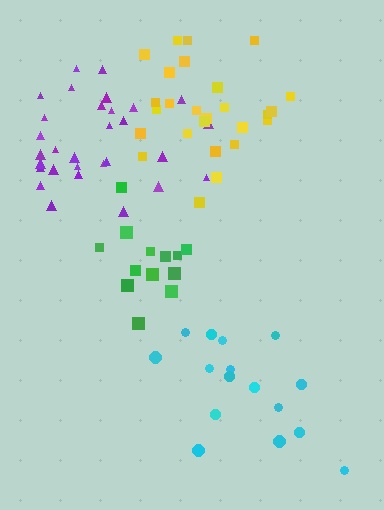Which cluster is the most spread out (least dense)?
Cyan.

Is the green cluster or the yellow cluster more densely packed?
Green.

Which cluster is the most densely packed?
Green.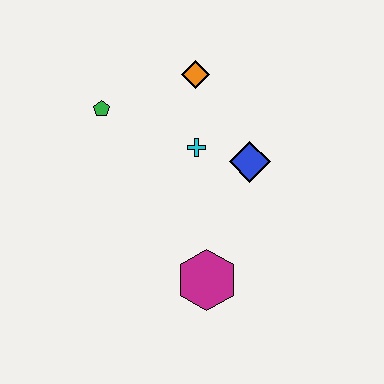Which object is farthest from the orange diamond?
The magenta hexagon is farthest from the orange diamond.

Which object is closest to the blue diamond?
The cyan cross is closest to the blue diamond.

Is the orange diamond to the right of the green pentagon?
Yes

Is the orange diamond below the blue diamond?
No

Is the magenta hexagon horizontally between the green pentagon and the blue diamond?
Yes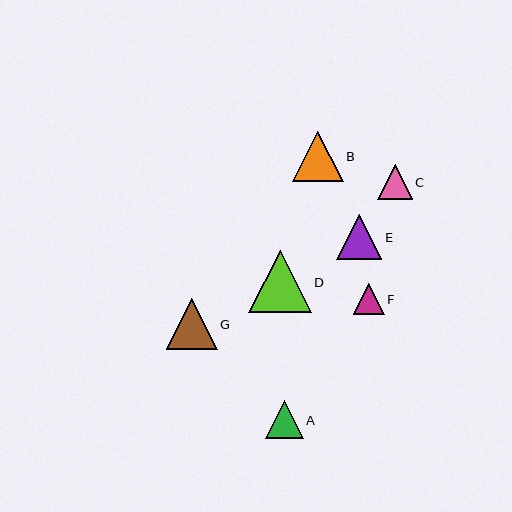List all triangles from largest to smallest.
From largest to smallest: D, B, G, E, A, C, F.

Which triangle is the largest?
Triangle D is the largest with a size of approximately 62 pixels.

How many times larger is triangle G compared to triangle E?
Triangle G is approximately 1.1 times the size of triangle E.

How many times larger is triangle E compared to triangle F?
Triangle E is approximately 1.5 times the size of triangle F.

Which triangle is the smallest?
Triangle F is the smallest with a size of approximately 31 pixels.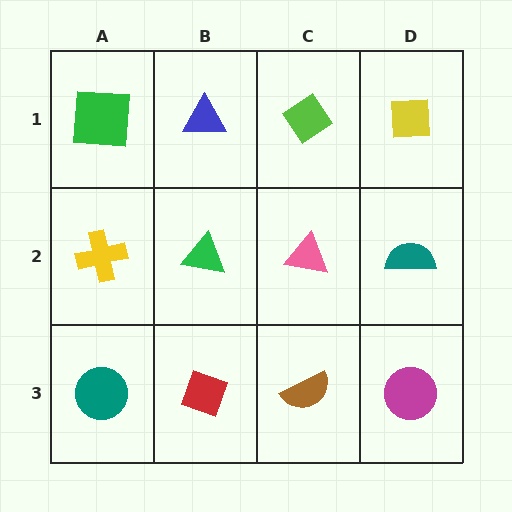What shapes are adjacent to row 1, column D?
A teal semicircle (row 2, column D), a lime diamond (row 1, column C).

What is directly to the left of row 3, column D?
A brown semicircle.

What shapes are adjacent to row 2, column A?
A green square (row 1, column A), a teal circle (row 3, column A), a green triangle (row 2, column B).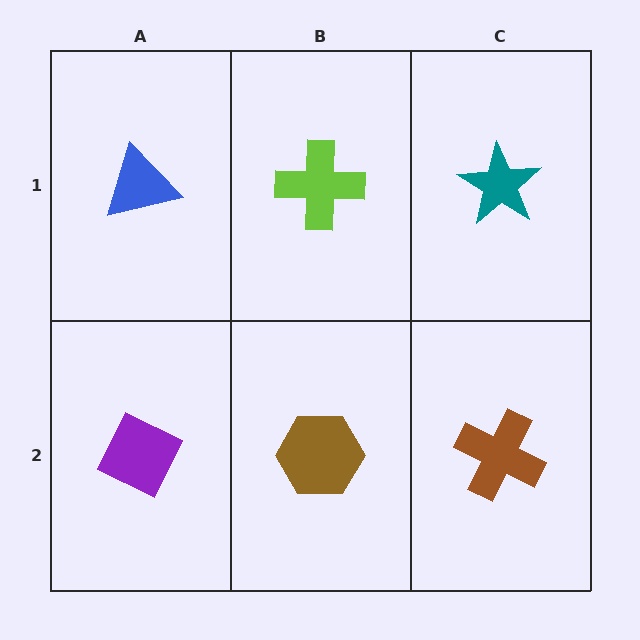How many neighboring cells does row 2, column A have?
2.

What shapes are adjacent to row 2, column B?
A lime cross (row 1, column B), a purple diamond (row 2, column A), a brown cross (row 2, column C).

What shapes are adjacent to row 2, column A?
A blue triangle (row 1, column A), a brown hexagon (row 2, column B).